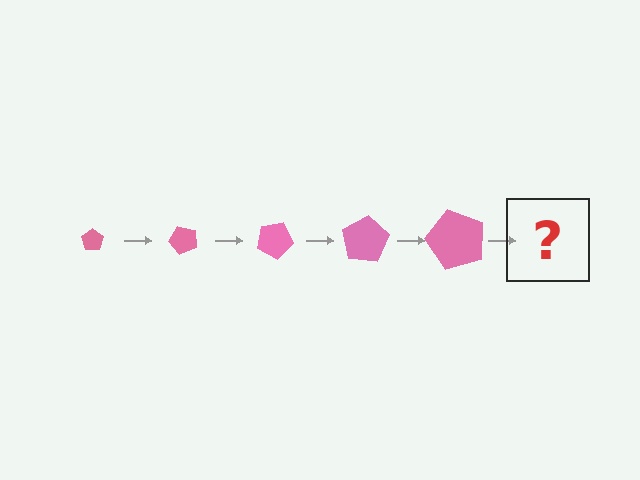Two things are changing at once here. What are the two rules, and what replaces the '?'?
The two rules are that the pentagon grows larger each step and it rotates 50 degrees each step. The '?' should be a pentagon, larger than the previous one and rotated 250 degrees from the start.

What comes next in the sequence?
The next element should be a pentagon, larger than the previous one and rotated 250 degrees from the start.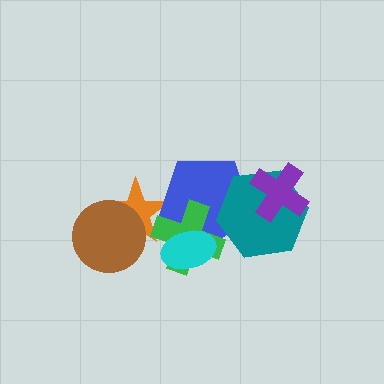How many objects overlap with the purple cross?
1 object overlaps with the purple cross.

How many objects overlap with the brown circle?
1 object overlaps with the brown circle.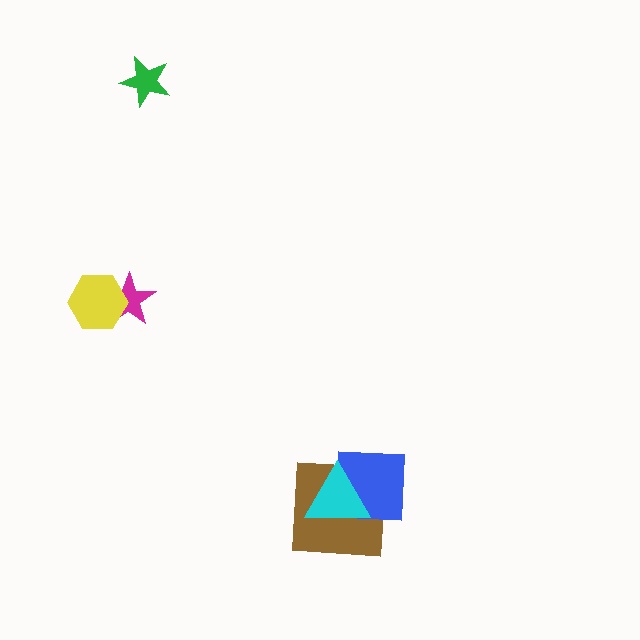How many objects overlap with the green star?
0 objects overlap with the green star.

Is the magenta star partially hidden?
Yes, it is partially covered by another shape.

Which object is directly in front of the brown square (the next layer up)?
The blue square is directly in front of the brown square.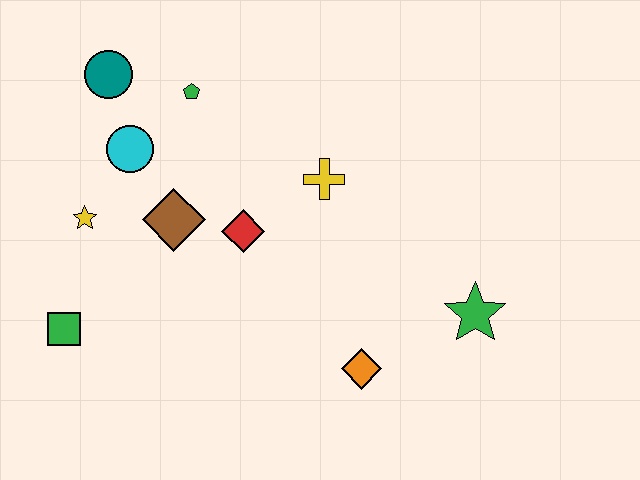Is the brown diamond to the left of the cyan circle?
No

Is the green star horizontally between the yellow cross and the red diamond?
No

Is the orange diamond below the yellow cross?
Yes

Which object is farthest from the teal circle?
The green star is farthest from the teal circle.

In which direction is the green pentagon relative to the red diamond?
The green pentagon is above the red diamond.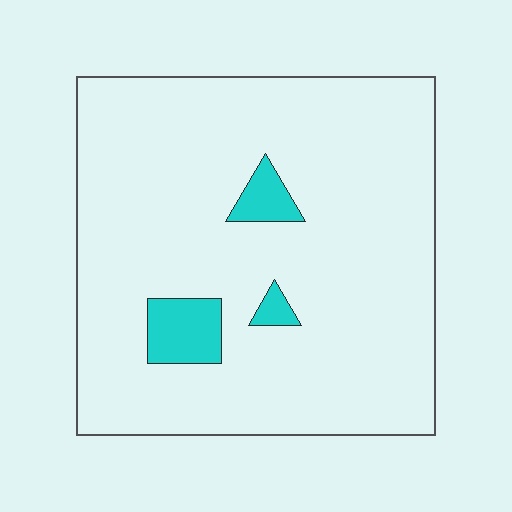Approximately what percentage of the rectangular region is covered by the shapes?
Approximately 5%.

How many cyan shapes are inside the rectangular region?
3.